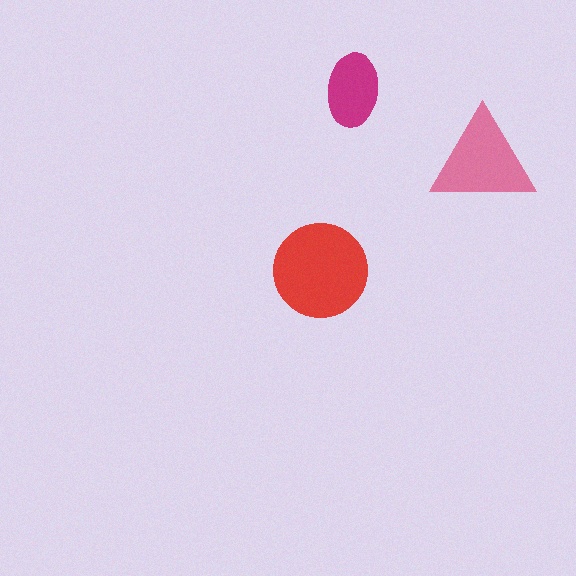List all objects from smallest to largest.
The magenta ellipse, the pink triangle, the red circle.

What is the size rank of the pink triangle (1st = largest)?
2nd.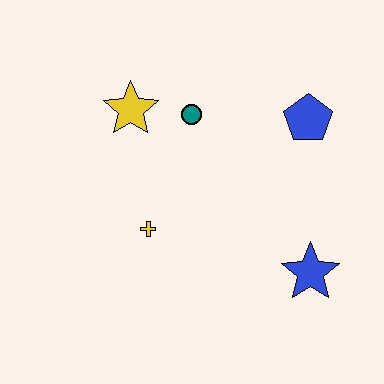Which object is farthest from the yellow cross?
The blue pentagon is farthest from the yellow cross.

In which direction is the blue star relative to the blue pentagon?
The blue star is below the blue pentagon.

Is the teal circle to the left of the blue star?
Yes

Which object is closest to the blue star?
The blue pentagon is closest to the blue star.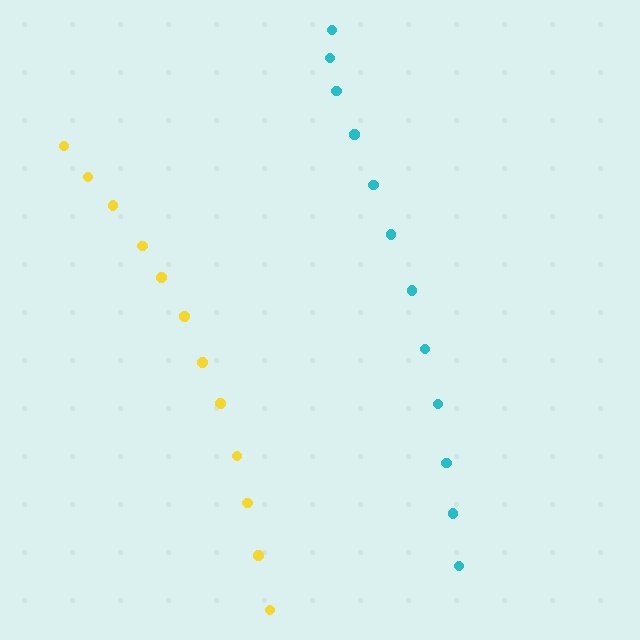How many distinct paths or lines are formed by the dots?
There are 2 distinct paths.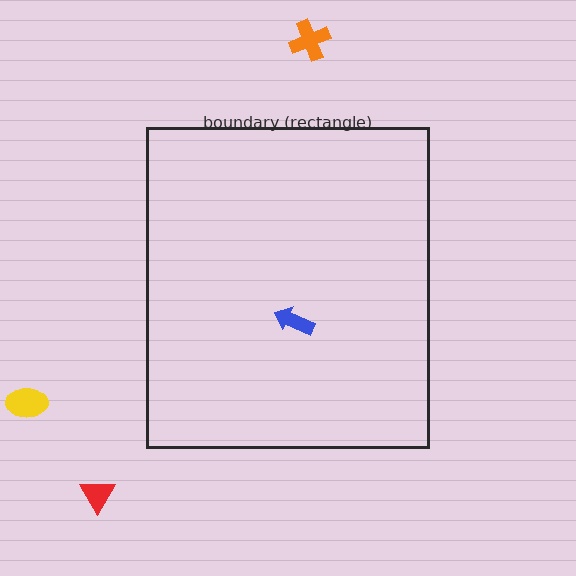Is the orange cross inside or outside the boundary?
Outside.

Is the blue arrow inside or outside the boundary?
Inside.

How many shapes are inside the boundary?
1 inside, 3 outside.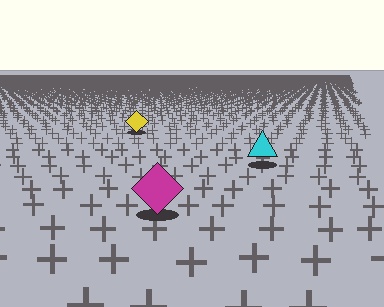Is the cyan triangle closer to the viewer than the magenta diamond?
No. The magenta diamond is closer — you can tell from the texture gradient: the ground texture is coarser near it.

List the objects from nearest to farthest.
From nearest to farthest: the magenta diamond, the cyan triangle, the yellow diamond.